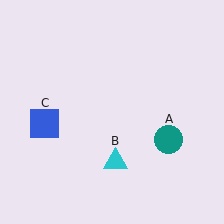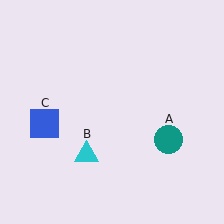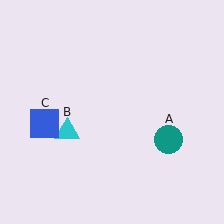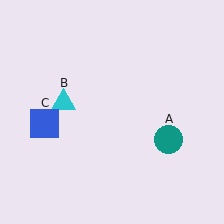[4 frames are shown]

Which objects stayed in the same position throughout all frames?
Teal circle (object A) and blue square (object C) remained stationary.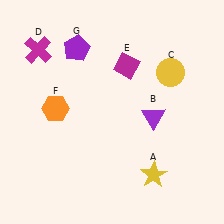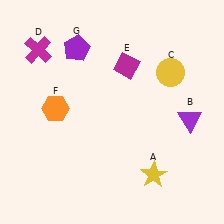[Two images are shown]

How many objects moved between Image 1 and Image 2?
1 object moved between the two images.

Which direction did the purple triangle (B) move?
The purple triangle (B) moved right.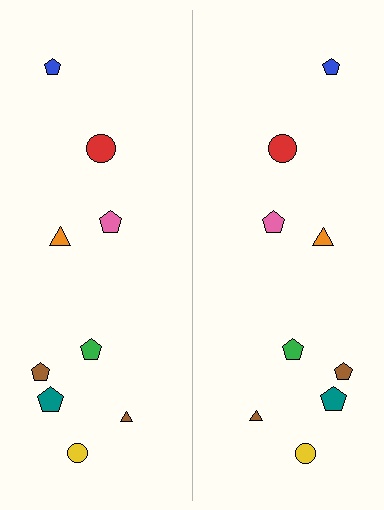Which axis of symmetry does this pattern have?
The pattern has a vertical axis of symmetry running through the center of the image.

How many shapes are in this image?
There are 18 shapes in this image.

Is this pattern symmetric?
Yes, this pattern has bilateral (reflection) symmetry.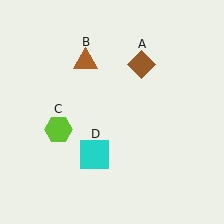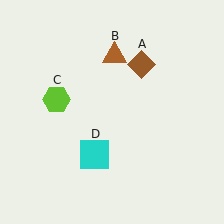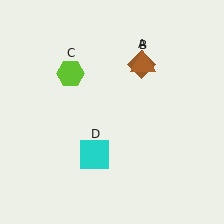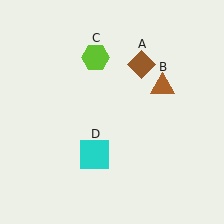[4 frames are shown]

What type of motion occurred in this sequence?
The brown triangle (object B), lime hexagon (object C) rotated clockwise around the center of the scene.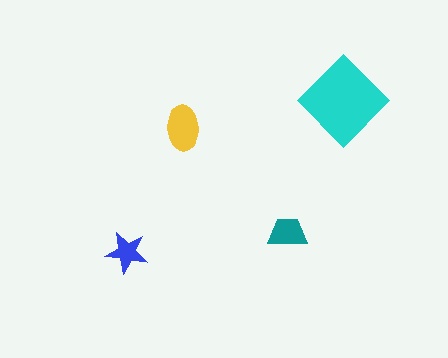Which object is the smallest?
The blue star.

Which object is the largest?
The cyan diamond.